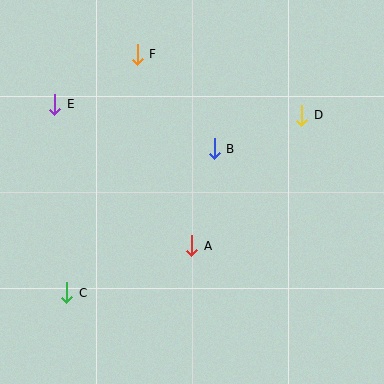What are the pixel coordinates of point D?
Point D is at (302, 115).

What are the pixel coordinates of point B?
Point B is at (214, 149).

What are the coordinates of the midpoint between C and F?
The midpoint between C and F is at (102, 173).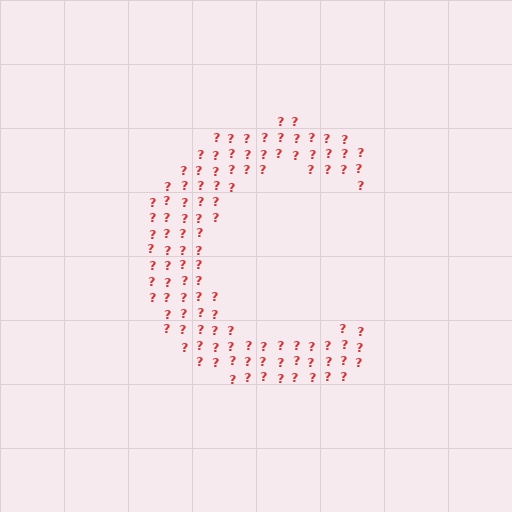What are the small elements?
The small elements are question marks.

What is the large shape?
The large shape is the letter C.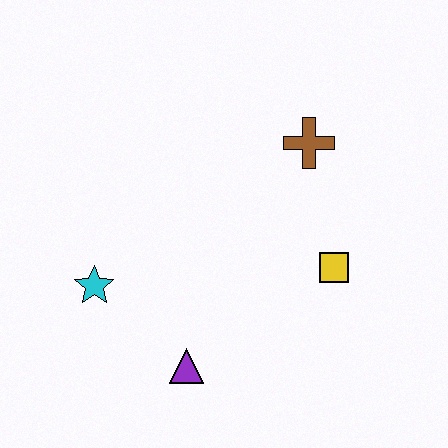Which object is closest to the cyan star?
The purple triangle is closest to the cyan star.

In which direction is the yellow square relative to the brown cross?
The yellow square is below the brown cross.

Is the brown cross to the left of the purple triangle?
No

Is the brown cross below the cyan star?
No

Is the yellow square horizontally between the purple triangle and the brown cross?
No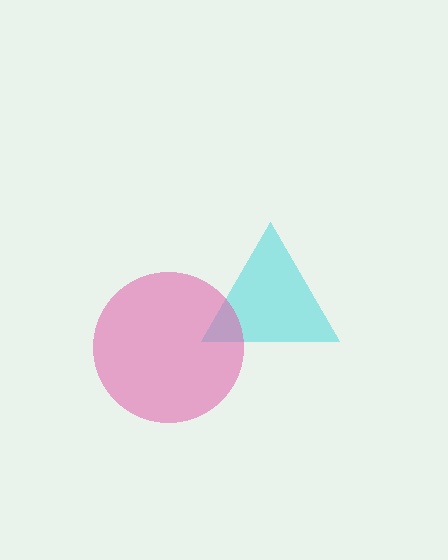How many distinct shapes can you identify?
There are 2 distinct shapes: a cyan triangle, a pink circle.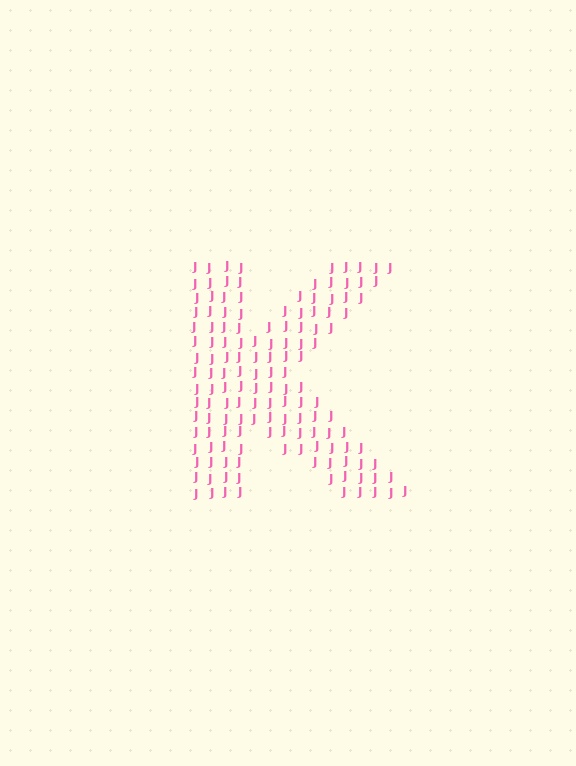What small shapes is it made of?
It is made of small letter J's.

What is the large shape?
The large shape is the letter K.